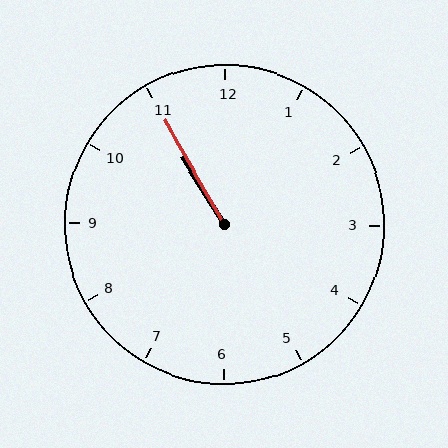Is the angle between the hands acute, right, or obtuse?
It is acute.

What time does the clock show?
10:55.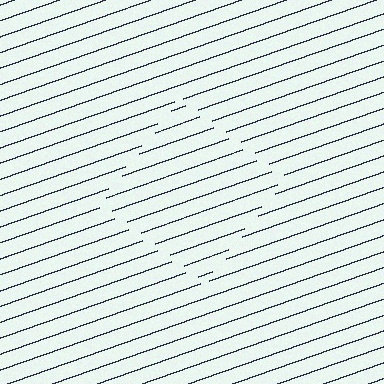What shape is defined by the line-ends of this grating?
An illusory square. The interior of the shape contains the same grating, shifted by half a period — the contour is defined by the phase discontinuity where line-ends from the inner and outer gratings abut.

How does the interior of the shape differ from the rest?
The interior of the shape contains the same grating, shifted by half a period — the contour is defined by the phase discontinuity where line-ends from the inner and outer gratings abut.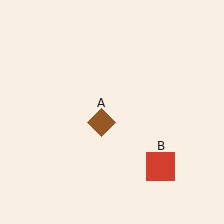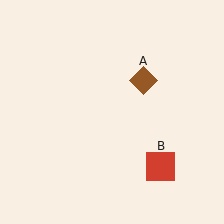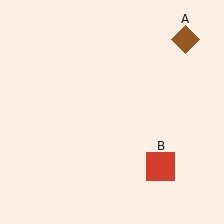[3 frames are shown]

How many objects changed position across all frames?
1 object changed position: brown diamond (object A).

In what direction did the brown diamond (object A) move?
The brown diamond (object A) moved up and to the right.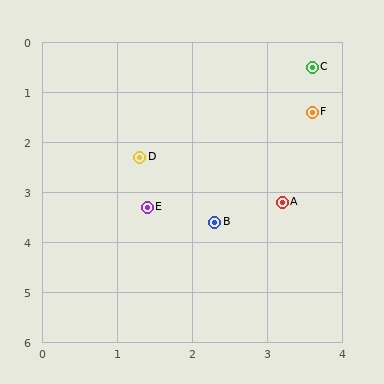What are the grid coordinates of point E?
Point E is at approximately (1.4, 3.3).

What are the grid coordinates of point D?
Point D is at approximately (1.3, 2.3).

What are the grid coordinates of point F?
Point F is at approximately (3.6, 1.4).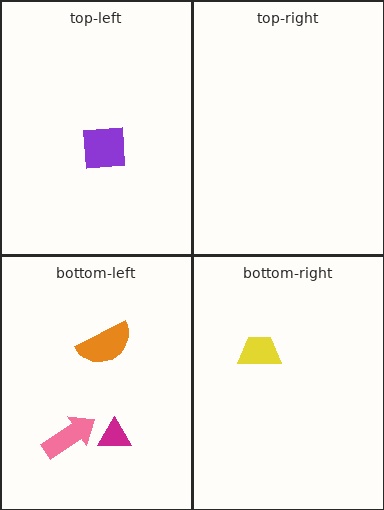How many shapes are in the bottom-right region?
1.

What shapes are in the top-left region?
The purple square.